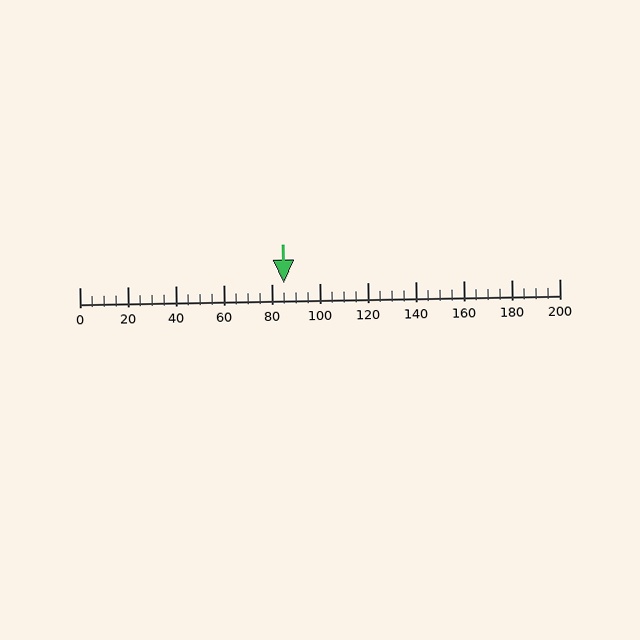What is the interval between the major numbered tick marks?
The major tick marks are spaced 20 units apart.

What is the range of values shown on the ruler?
The ruler shows values from 0 to 200.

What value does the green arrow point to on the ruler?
The green arrow points to approximately 85.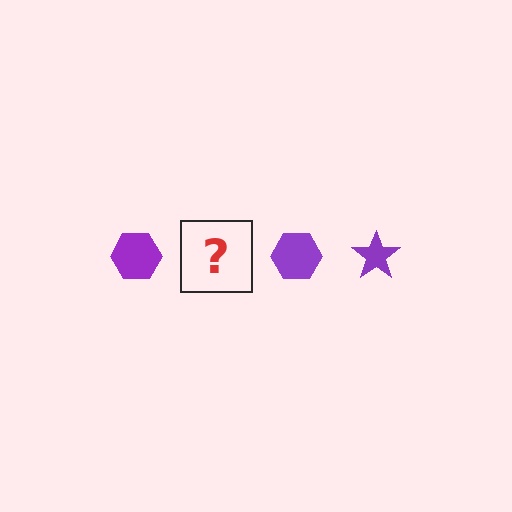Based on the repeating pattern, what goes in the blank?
The blank should be a purple star.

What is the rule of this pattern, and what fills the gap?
The rule is that the pattern cycles through hexagon, star shapes in purple. The gap should be filled with a purple star.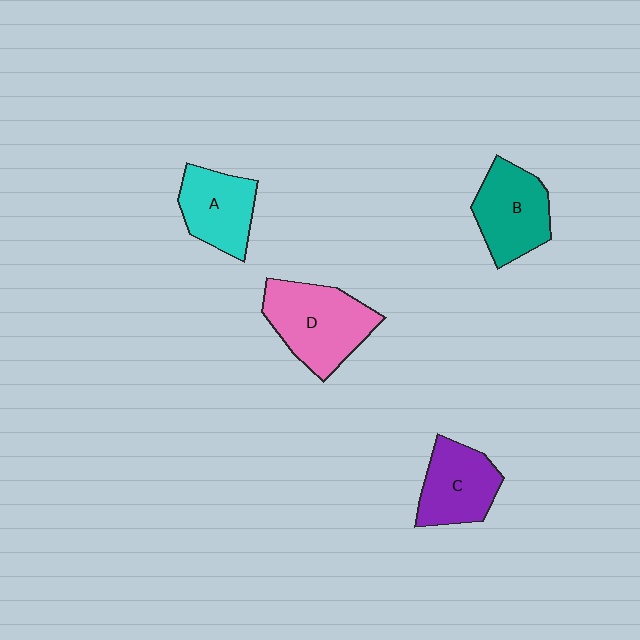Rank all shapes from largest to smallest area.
From largest to smallest: D (pink), B (teal), C (purple), A (cyan).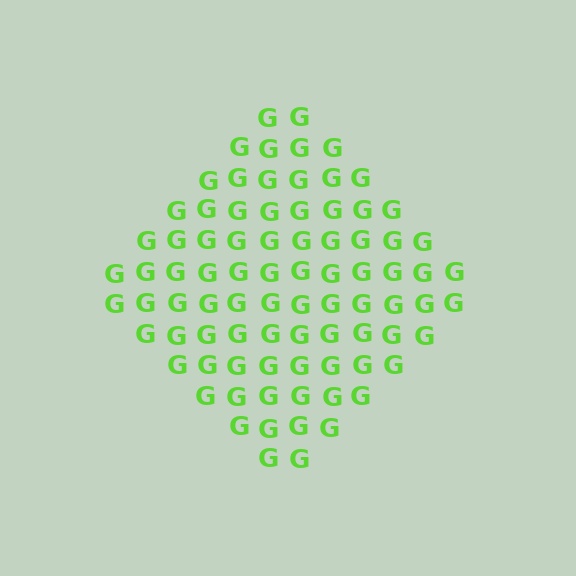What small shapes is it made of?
It is made of small letter G's.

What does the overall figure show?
The overall figure shows a diamond.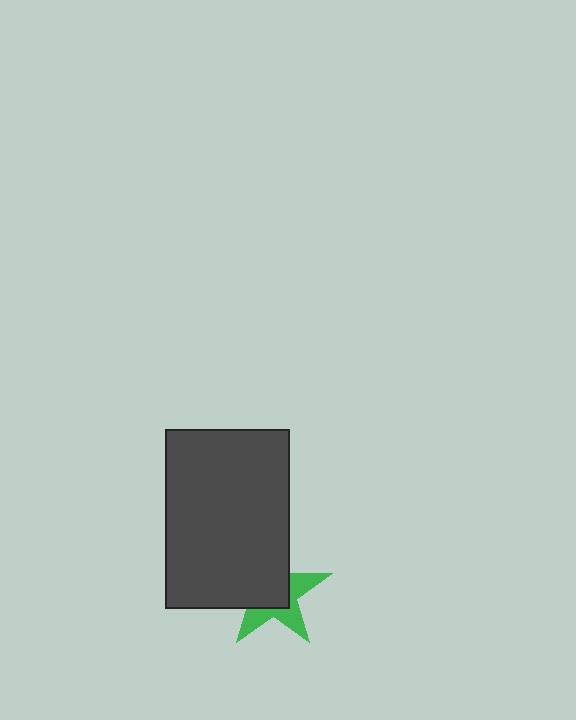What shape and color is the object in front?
The object in front is a dark gray rectangle.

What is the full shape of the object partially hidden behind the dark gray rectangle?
The partially hidden object is a green star.